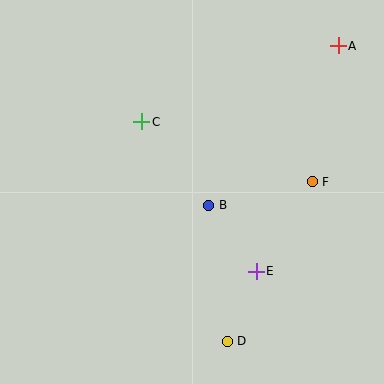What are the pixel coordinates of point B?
Point B is at (209, 205).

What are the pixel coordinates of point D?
Point D is at (227, 341).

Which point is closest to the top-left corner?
Point C is closest to the top-left corner.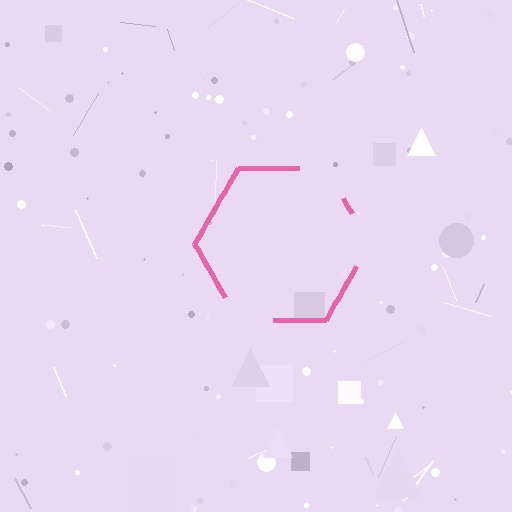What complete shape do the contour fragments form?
The contour fragments form a hexagon.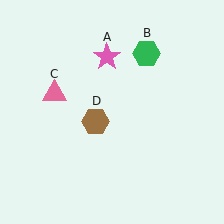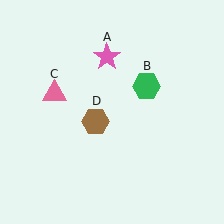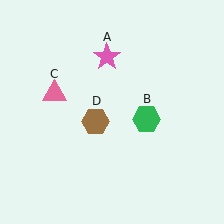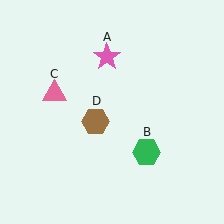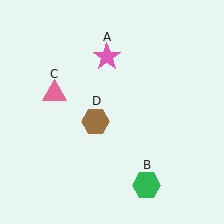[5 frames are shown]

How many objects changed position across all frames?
1 object changed position: green hexagon (object B).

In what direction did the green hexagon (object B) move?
The green hexagon (object B) moved down.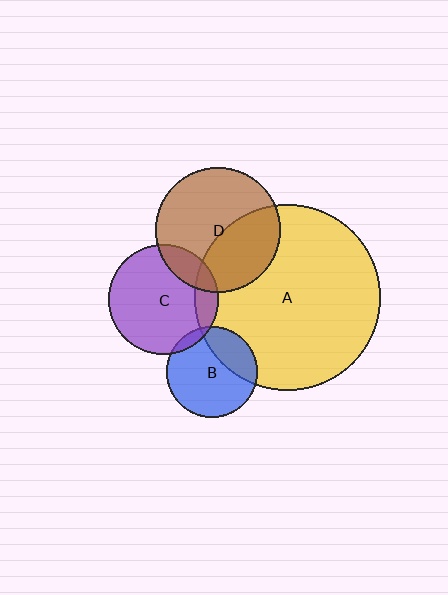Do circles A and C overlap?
Yes.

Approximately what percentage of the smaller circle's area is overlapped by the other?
Approximately 15%.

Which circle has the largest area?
Circle A (yellow).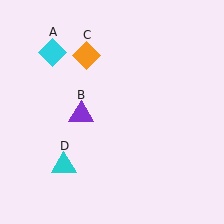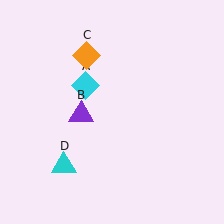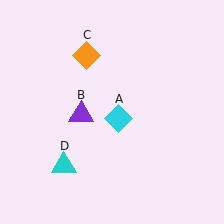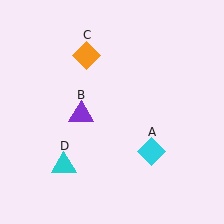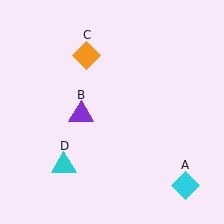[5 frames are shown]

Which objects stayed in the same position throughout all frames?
Purple triangle (object B) and orange diamond (object C) and cyan triangle (object D) remained stationary.